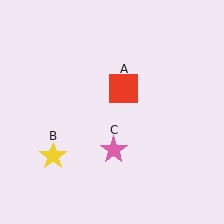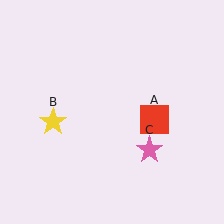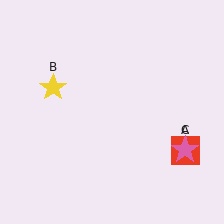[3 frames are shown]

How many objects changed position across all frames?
3 objects changed position: red square (object A), yellow star (object B), pink star (object C).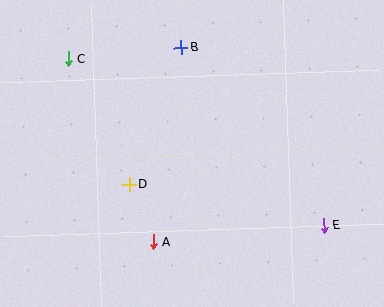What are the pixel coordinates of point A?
Point A is at (153, 242).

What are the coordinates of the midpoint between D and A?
The midpoint between D and A is at (141, 213).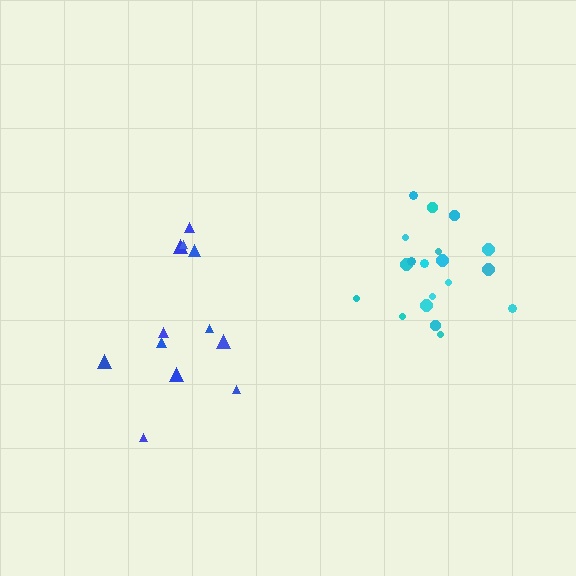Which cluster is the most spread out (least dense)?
Blue.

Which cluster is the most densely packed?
Cyan.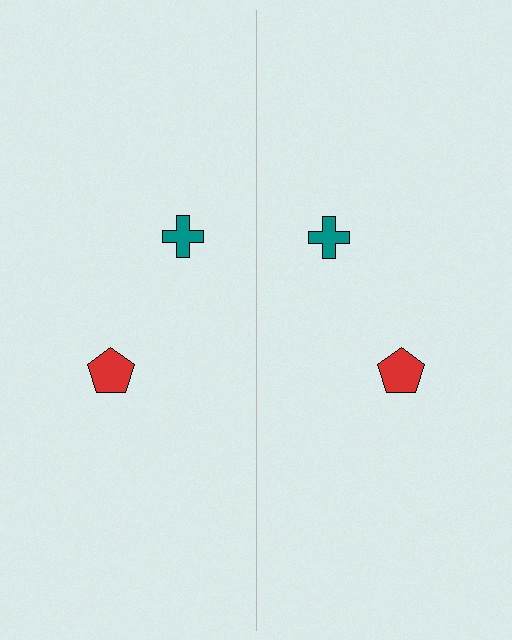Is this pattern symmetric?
Yes, this pattern has bilateral (reflection) symmetry.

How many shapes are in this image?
There are 4 shapes in this image.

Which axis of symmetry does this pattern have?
The pattern has a vertical axis of symmetry running through the center of the image.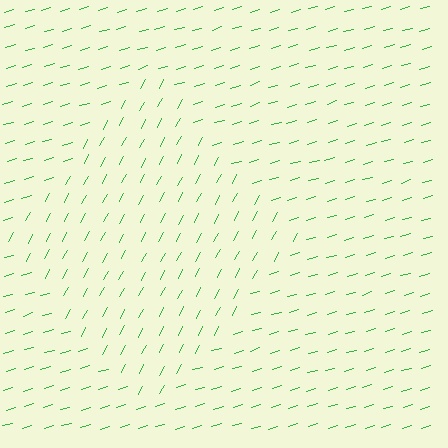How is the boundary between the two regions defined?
The boundary is defined purely by a change in line orientation (approximately 45 degrees difference). All lines are the same color and thickness.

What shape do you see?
I see a diamond.